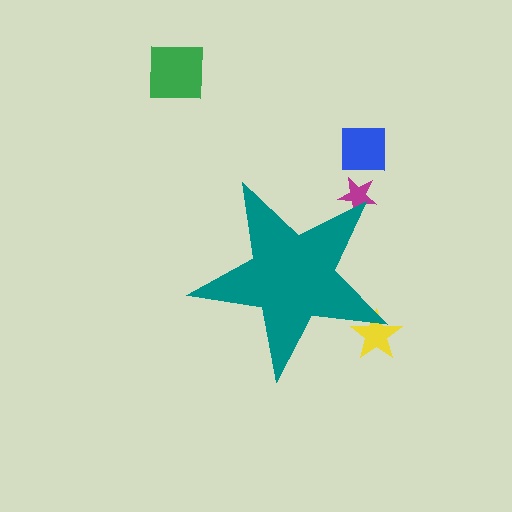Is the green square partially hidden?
No, the green square is fully visible.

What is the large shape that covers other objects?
A teal star.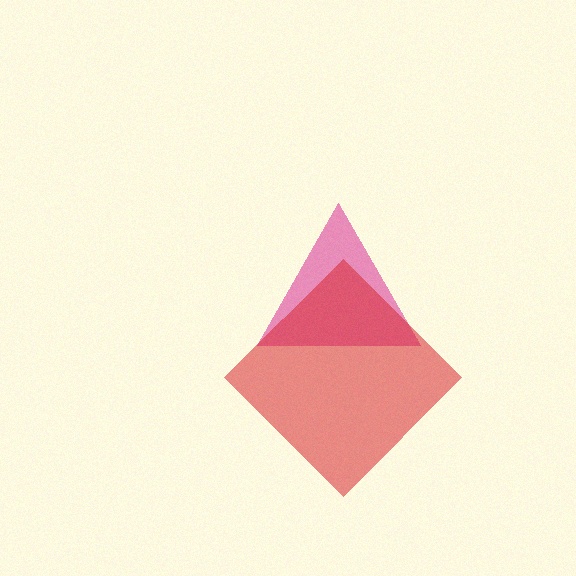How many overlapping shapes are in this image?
There are 2 overlapping shapes in the image.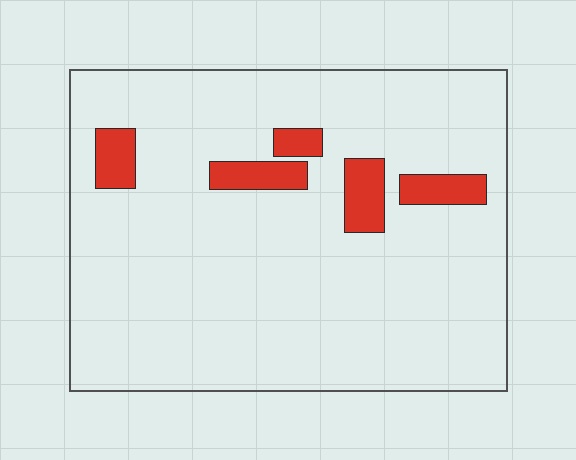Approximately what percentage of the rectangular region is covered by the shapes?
Approximately 10%.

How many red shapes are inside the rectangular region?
5.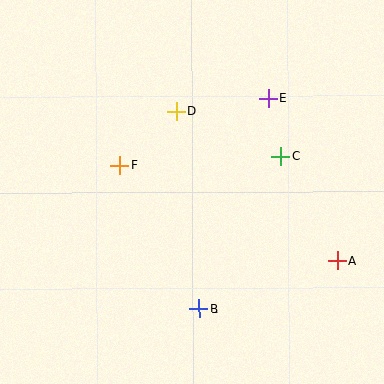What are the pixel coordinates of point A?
Point A is at (337, 261).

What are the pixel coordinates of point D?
Point D is at (176, 111).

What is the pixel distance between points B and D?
The distance between B and D is 199 pixels.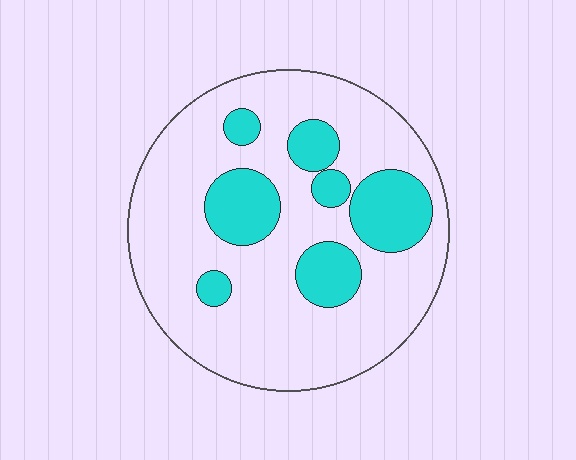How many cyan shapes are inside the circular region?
7.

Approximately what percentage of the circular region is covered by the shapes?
Approximately 25%.